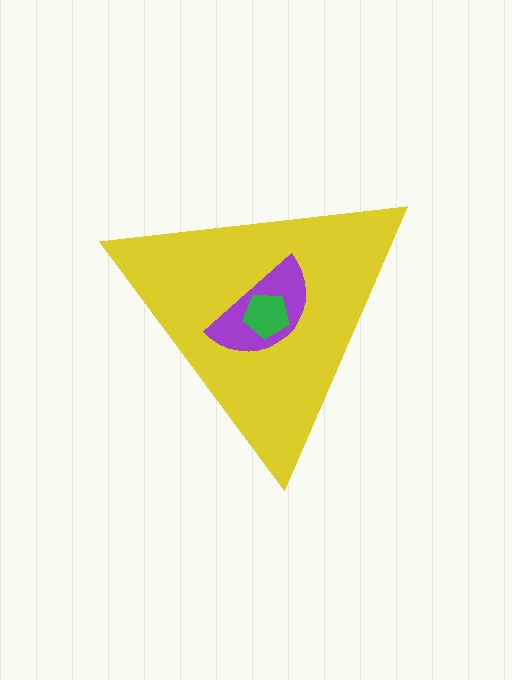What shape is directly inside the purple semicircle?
The green pentagon.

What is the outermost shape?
The yellow triangle.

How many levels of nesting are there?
3.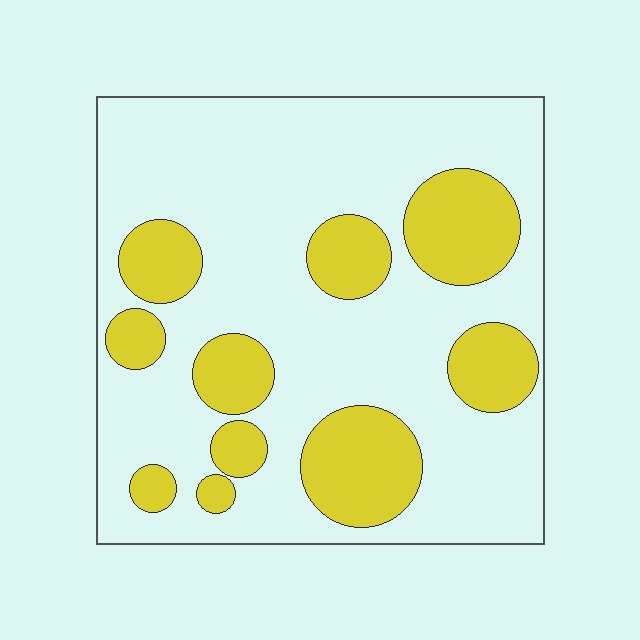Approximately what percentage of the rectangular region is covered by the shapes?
Approximately 25%.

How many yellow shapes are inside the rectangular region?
10.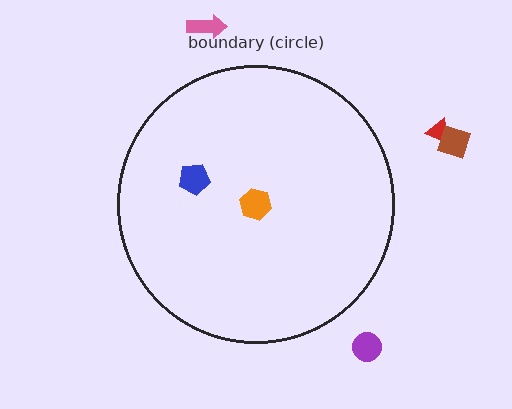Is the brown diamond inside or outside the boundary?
Outside.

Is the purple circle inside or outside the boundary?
Outside.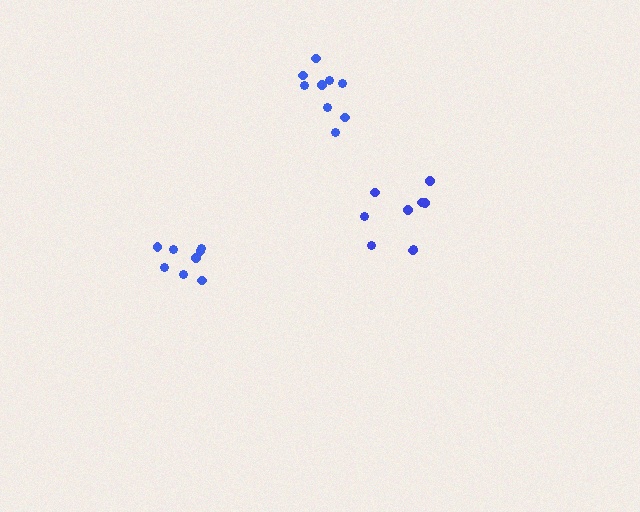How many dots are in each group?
Group 1: 8 dots, Group 2: 9 dots, Group 3: 9 dots (26 total).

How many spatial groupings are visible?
There are 3 spatial groupings.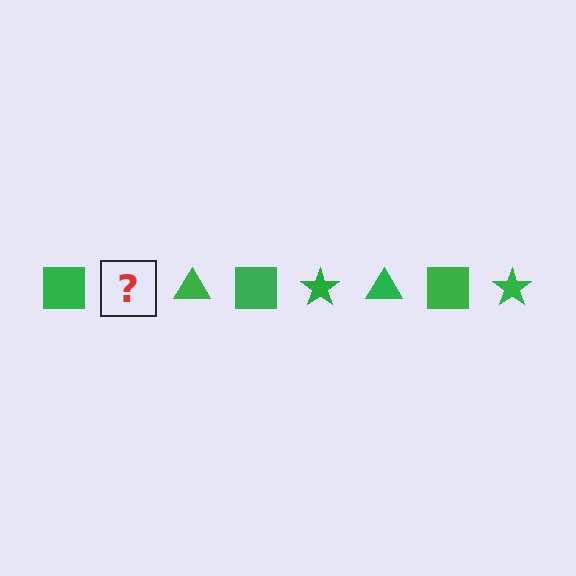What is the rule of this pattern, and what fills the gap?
The rule is that the pattern cycles through square, star, triangle shapes in green. The gap should be filled with a green star.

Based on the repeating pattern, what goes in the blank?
The blank should be a green star.